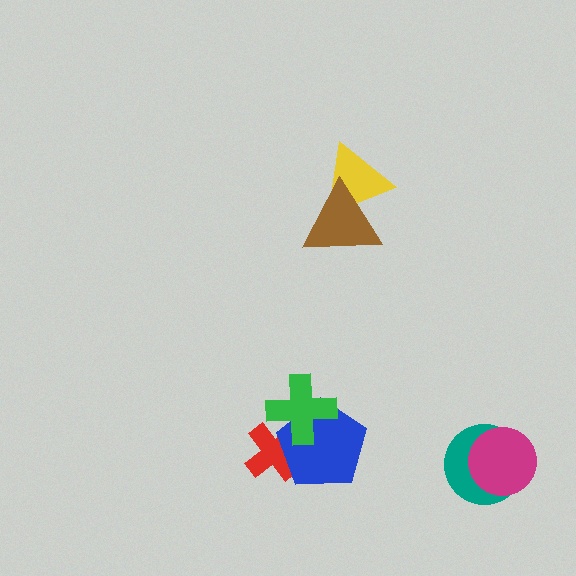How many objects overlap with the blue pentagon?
2 objects overlap with the blue pentagon.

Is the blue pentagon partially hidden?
Yes, it is partially covered by another shape.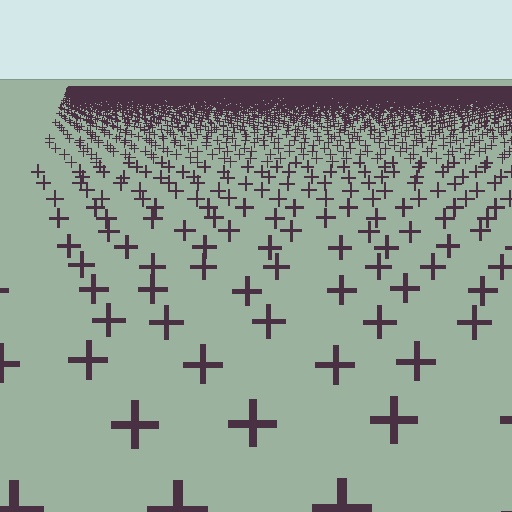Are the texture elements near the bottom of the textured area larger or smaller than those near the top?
Larger. Near the bottom, elements are closer to the viewer and appear at a bigger on-screen size.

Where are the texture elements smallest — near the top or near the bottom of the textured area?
Near the top.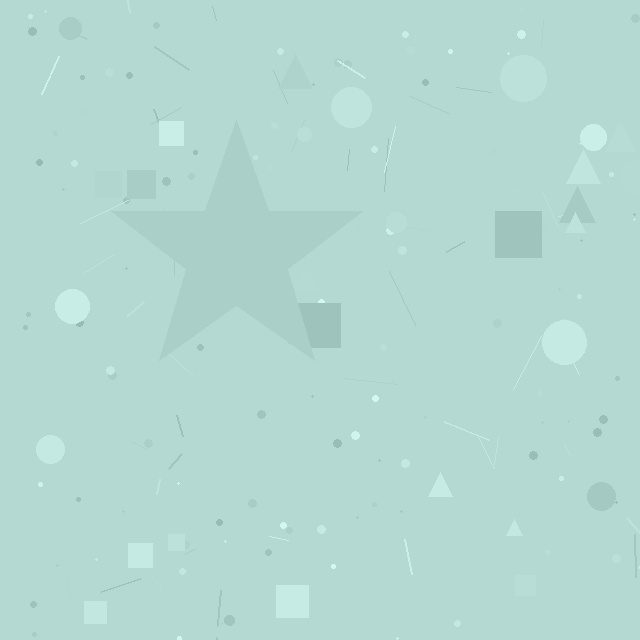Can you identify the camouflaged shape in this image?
The camouflaged shape is a star.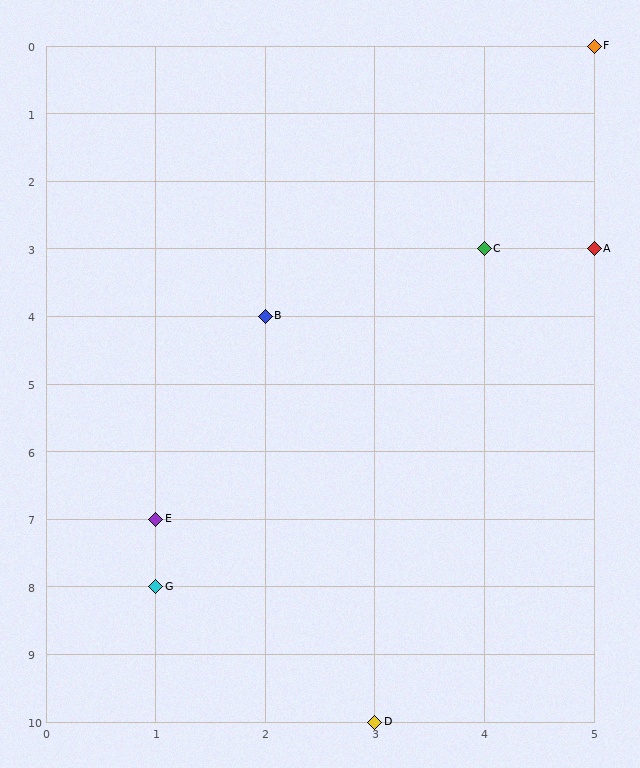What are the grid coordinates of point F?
Point F is at grid coordinates (5, 0).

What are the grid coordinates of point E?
Point E is at grid coordinates (1, 7).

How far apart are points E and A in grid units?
Points E and A are 4 columns and 4 rows apart (about 5.7 grid units diagonally).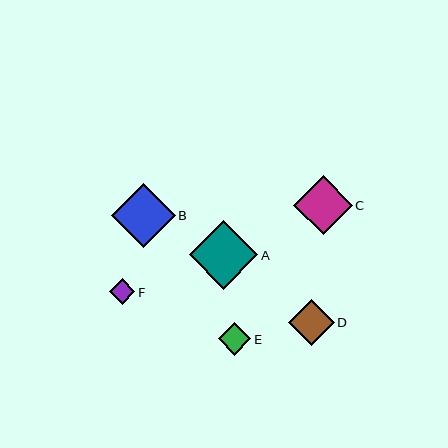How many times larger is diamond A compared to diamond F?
Diamond A is approximately 2.7 times the size of diamond F.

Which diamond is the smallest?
Diamond F is the smallest with a size of approximately 25 pixels.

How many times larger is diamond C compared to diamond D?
Diamond C is approximately 1.3 times the size of diamond D.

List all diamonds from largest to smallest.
From largest to smallest: A, B, C, D, E, F.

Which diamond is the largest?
Diamond A is the largest with a size of approximately 68 pixels.